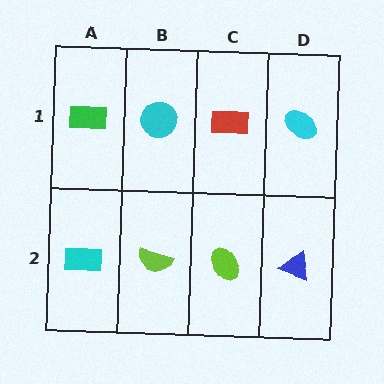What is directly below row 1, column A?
A cyan rectangle.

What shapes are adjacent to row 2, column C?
A red rectangle (row 1, column C), a lime semicircle (row 2, column B), a blue triangle (row 2, column D).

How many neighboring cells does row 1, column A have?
2.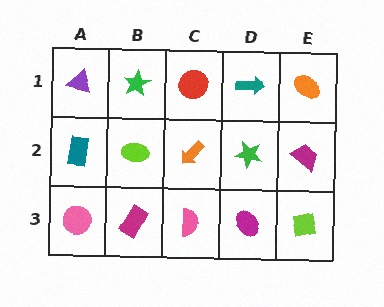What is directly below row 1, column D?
A green star.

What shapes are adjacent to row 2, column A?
A purple triangle (row 1, column A), a pink circle (row 3, column A), a lime ellipse (row 2, column B).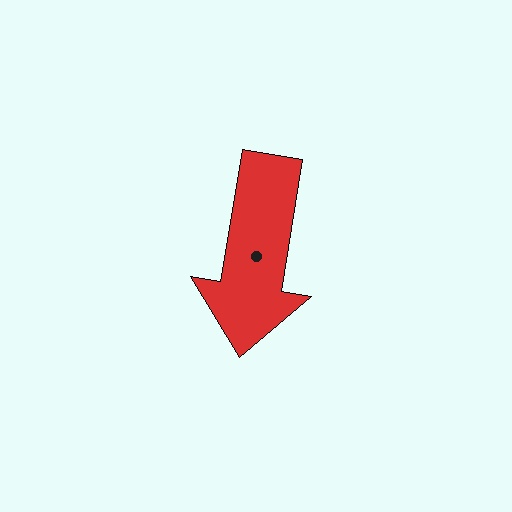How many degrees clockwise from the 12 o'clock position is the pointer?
Approximately 189 degrees.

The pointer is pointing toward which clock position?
Roughly 6 o'clock.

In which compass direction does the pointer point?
South.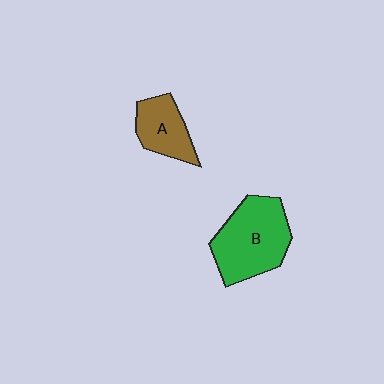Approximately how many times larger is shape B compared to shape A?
Approximately 1.8 times.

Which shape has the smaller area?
Shape A (brown).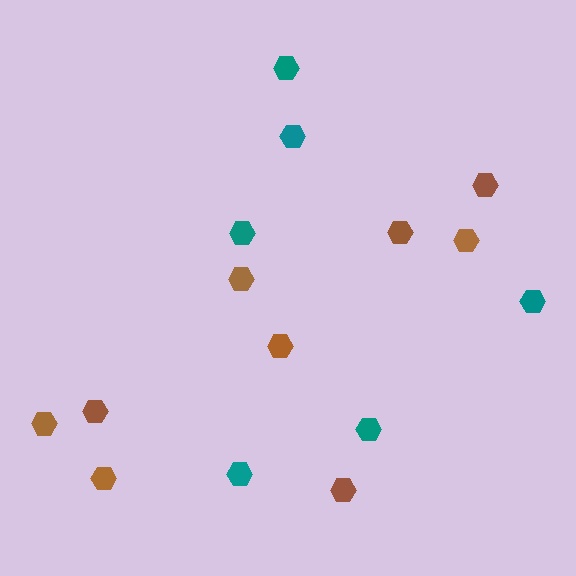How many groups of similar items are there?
There are 2 groups: one group of brown hexagons (9) and one group of teal hexagons (6).